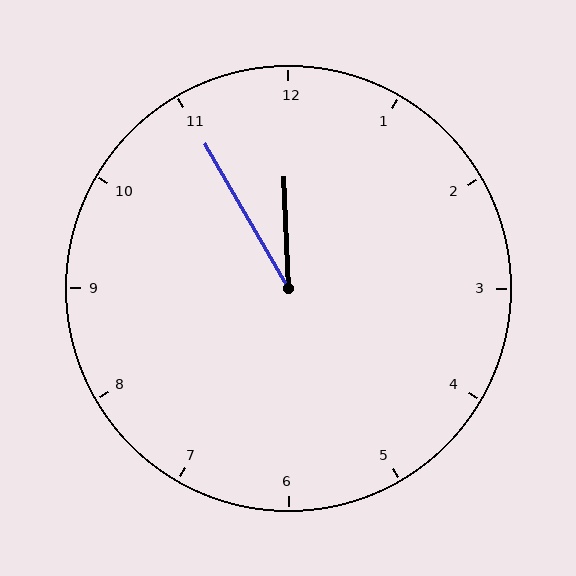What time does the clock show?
11:55.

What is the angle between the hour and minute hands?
Approximately 28 degrees.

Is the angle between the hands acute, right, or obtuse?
It is acute.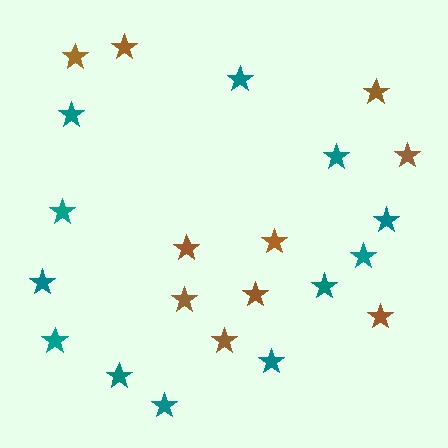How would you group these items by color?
There are 2 groups: one group of teal stars (12) and one group of brown stars (10).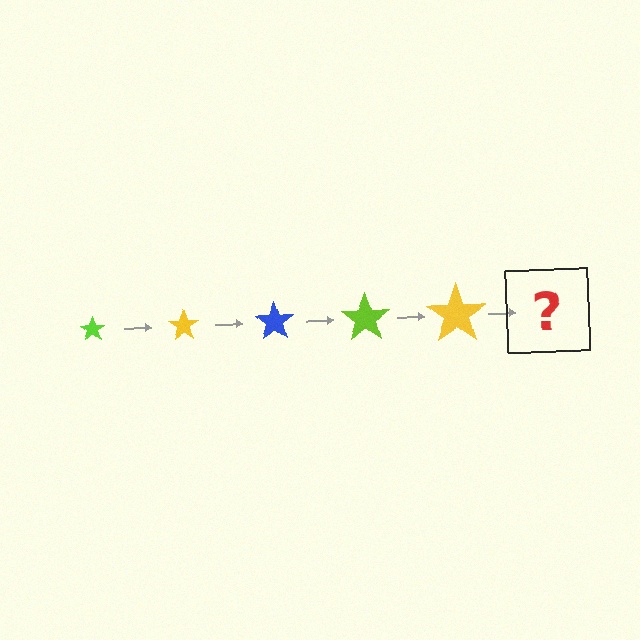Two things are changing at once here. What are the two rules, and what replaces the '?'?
The two rules are that the star grows larger each step and the color cycles through lime, yellow, and blue. The '?' should be a blue star, larger than the previous one.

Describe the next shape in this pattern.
It should be a blue star, larger than the previous one.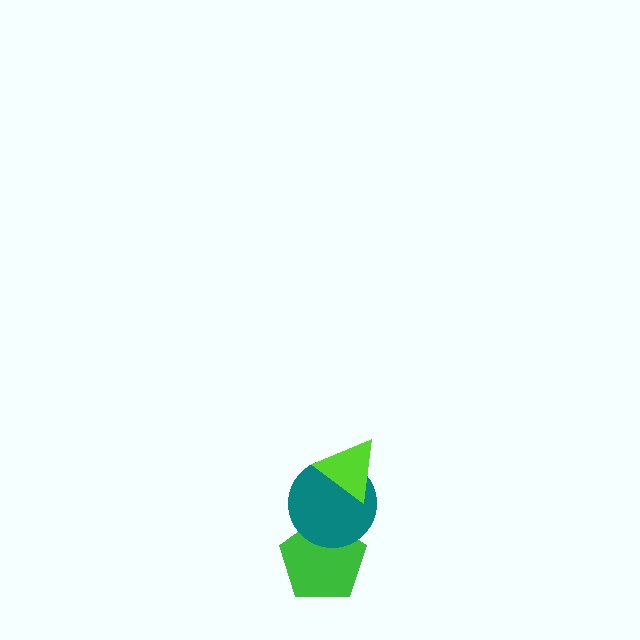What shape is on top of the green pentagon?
The teal circle is on top of the green pentagon.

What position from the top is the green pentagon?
The green pentagon is 3rd from the top.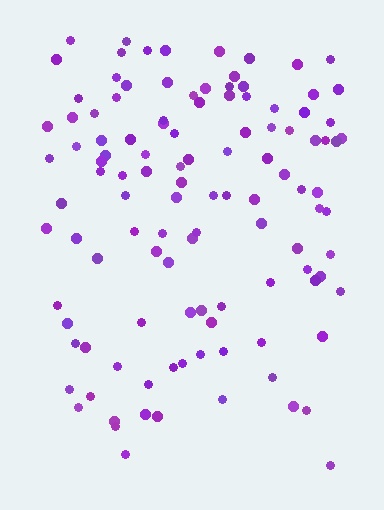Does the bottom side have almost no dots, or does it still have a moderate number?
Still a moderate number, just noticeably fewer than the top.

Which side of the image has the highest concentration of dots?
The top.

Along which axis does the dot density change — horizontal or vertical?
Vertical.